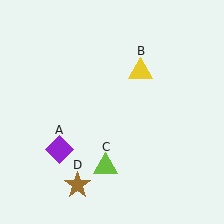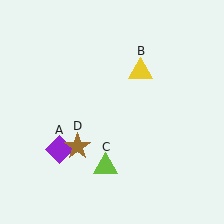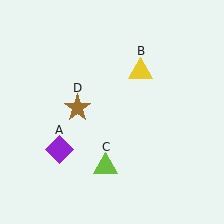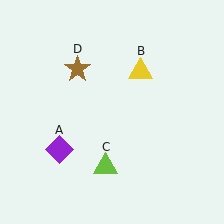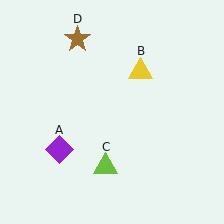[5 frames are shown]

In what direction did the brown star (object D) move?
The brown star (object D) moved up.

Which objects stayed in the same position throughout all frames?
Purple diamond (object A) and yellow triangle (object B) and lime triangle (object C) remained stationary.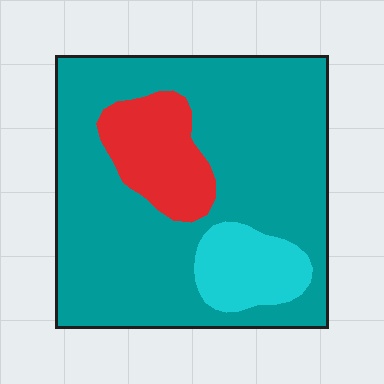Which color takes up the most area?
Teal, at roughly 75%.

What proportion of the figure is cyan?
Cyan takes up less than a quarter of the figure.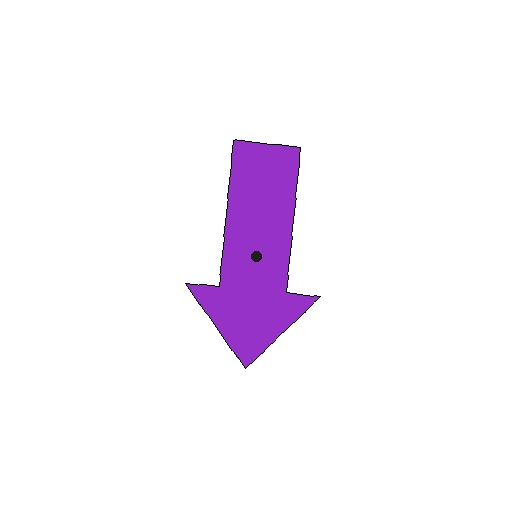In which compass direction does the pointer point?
South.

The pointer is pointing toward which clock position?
Roughly 6 o'clock.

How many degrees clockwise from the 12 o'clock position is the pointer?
Approximately 187 degrees.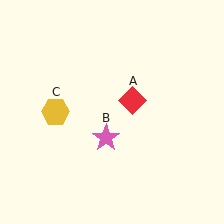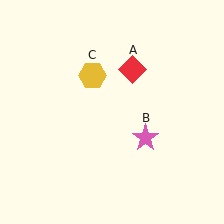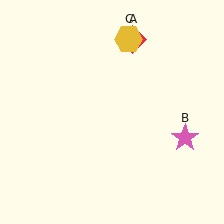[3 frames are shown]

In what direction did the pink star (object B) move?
The pink star (object B) moved right.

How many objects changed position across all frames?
3 objects changed position: red diamond (object A), pink star (object B), yellow hexagon (object C).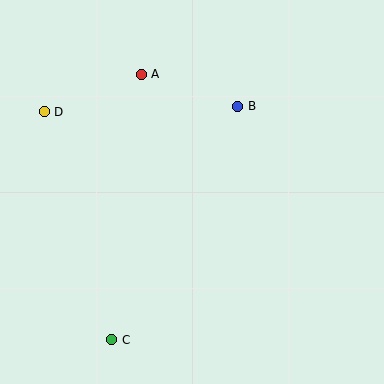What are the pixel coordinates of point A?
Point A is at (141, 74).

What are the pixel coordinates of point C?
Point C is at (112, 340).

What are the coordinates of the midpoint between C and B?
The midpoint between C and B is at (175, 223).